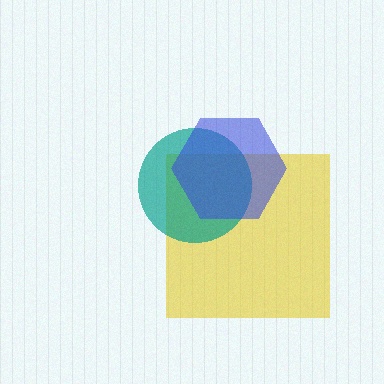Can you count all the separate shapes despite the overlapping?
Yes, there are 3 separate shapes.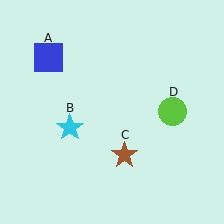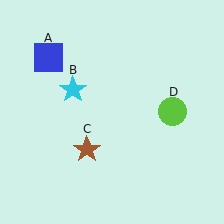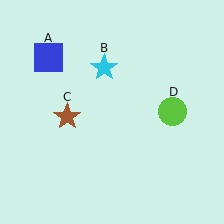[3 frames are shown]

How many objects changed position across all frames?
2 objects changed position: cyan star (object B), brown star (object C).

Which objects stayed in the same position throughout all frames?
Blue square (object A) and lime circle (object D) remained stationary.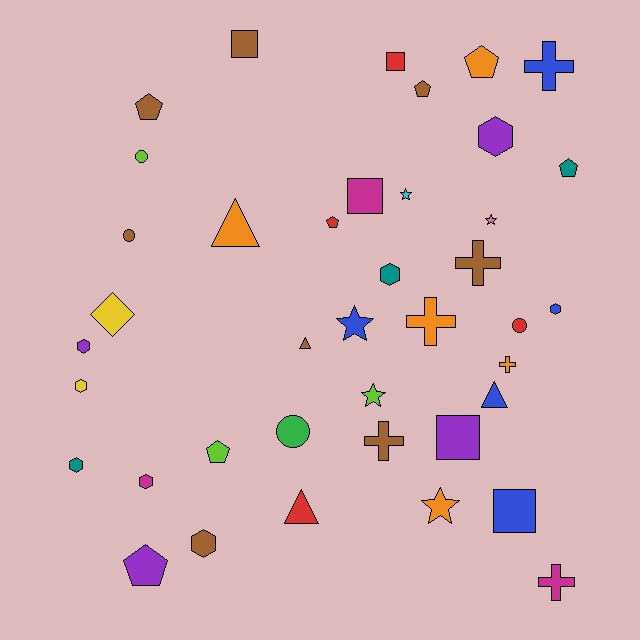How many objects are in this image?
There are 40 objects.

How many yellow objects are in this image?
There are 2 yellow objects.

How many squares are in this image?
There are 5 squares.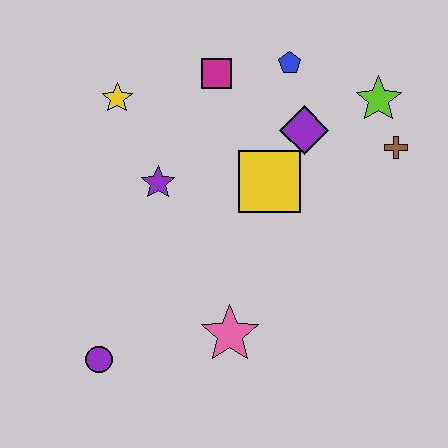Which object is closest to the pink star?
The purple circle is closest to the pink star.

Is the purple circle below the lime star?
Yes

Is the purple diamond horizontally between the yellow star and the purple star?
No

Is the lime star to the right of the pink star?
Yes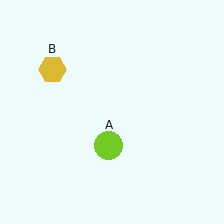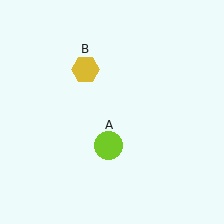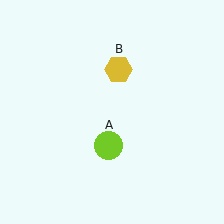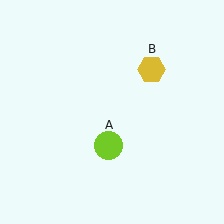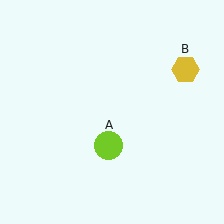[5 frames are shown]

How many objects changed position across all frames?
1 object changed position: yellow hexagon (object B).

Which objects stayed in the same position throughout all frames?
Lime circle (object A) remained stationary.